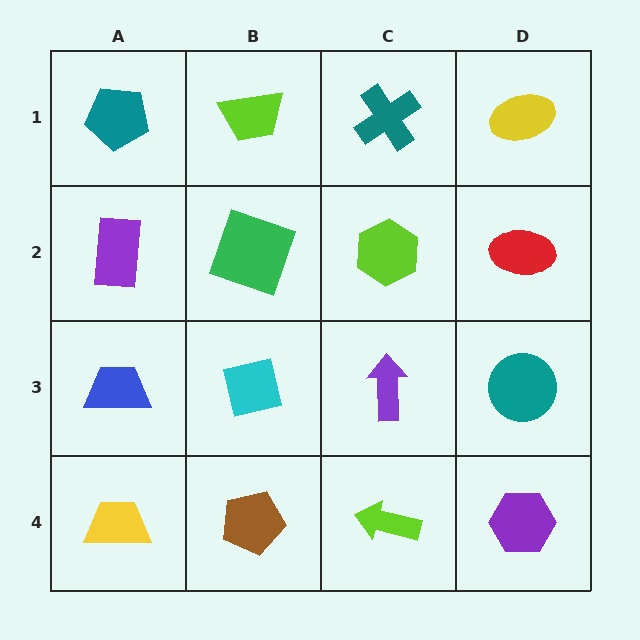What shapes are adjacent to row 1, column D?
A red ellipse (row 2, column D), a teal cross (row 1, column C).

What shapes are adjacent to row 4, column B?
A cyan square (row 3, column B), a yellow trapezoid (row 4, column A), a lime arrow (row 4, column C).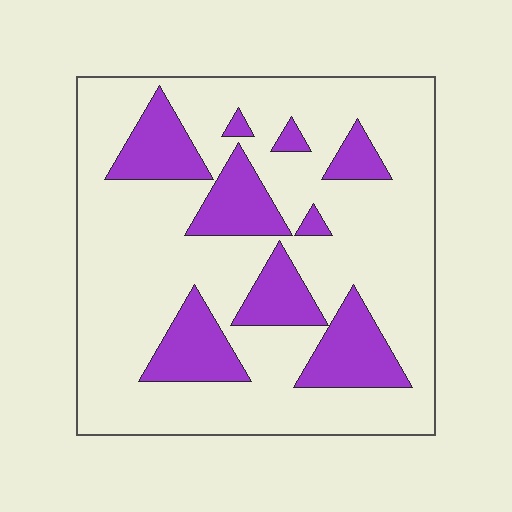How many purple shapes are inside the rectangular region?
9.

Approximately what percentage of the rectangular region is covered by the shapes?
Approximately 25%.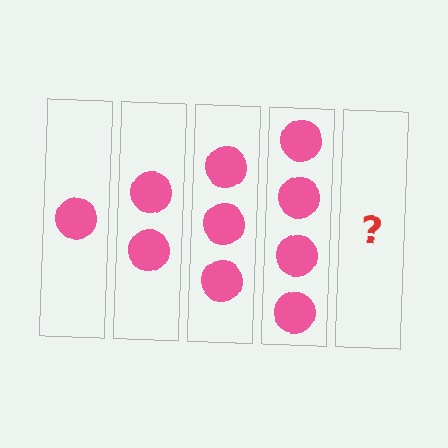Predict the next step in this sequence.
The next step is 5 circles.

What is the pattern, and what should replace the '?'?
The pattern is that each step adds one more circle. The '?' should be 5 circles.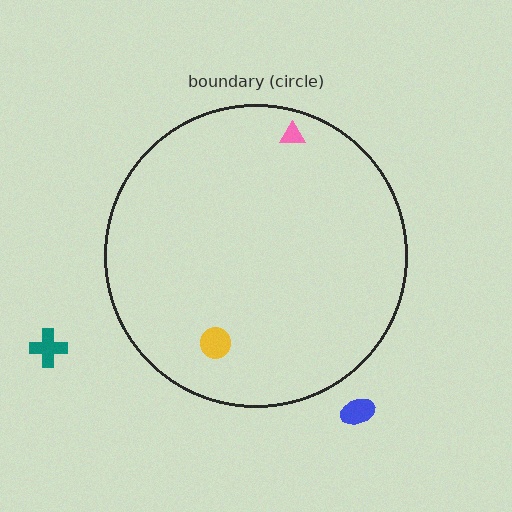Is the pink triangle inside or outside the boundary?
Inside.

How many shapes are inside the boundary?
2 inside, 2 outside.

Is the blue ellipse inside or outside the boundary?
Outside.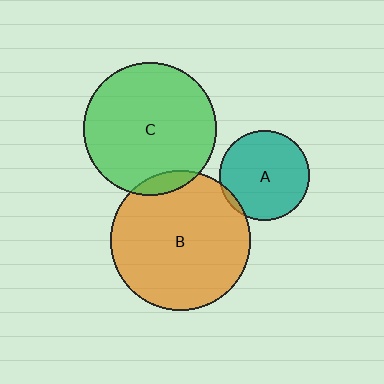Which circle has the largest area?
Circle B (orange).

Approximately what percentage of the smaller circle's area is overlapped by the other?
Approximately 5%.